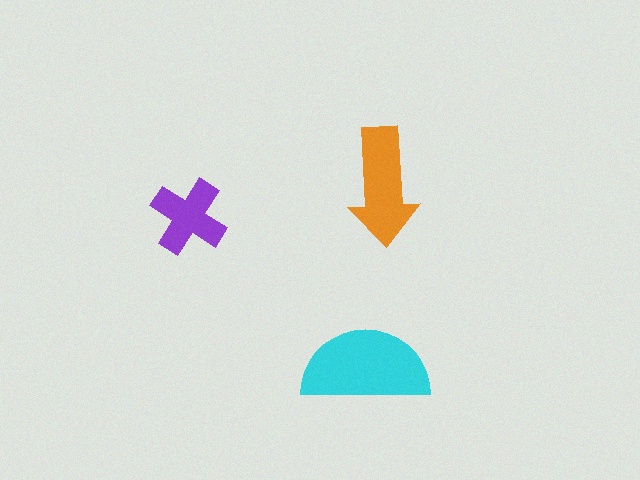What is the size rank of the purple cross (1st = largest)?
3rd.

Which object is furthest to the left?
The purple cross is leftmost.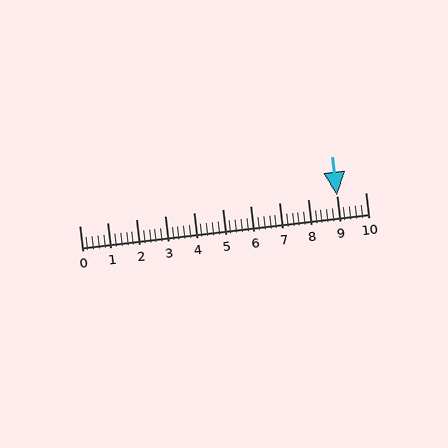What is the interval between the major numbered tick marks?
The major tick marks are spaced 1 units apart.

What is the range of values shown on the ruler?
The ruler shows values from 0 to 10.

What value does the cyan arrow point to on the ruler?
The cyan arrow points to approximately 9.0.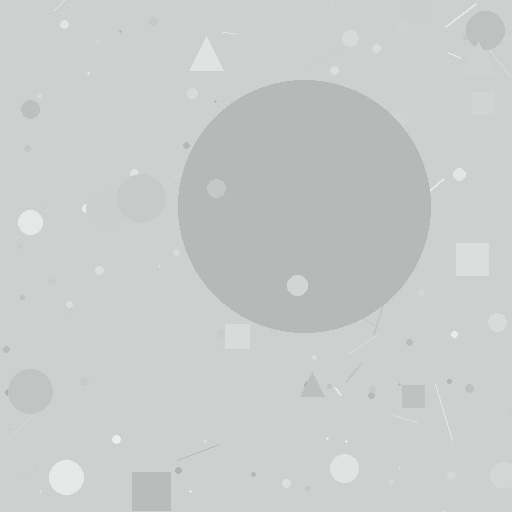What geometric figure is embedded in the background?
A circle is embedded in the background.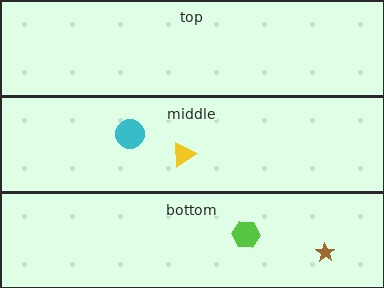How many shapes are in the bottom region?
2.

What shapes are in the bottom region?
The brown star, the lime hexagon.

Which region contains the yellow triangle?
The middle region.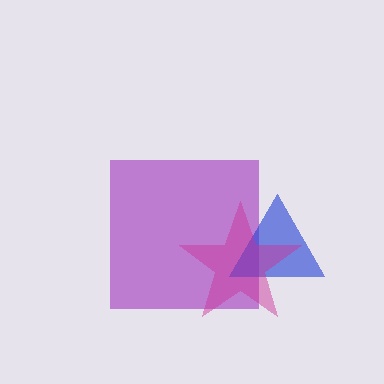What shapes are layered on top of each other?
The layered shapes are: a purple square, a blue triangle, a magenta star.